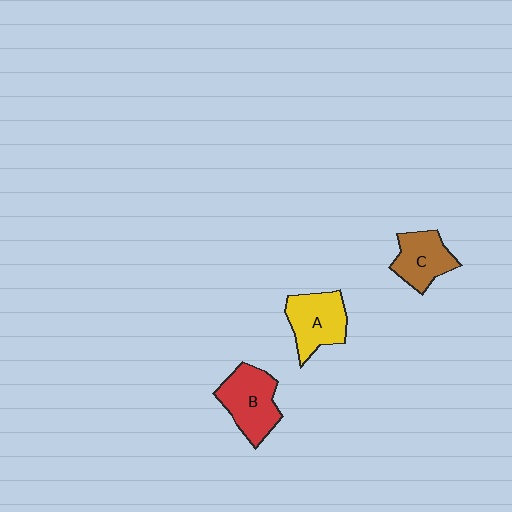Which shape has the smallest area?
Shape C (brown).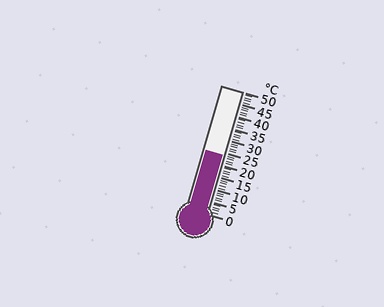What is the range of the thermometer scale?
The thermometer scale ranges from 0°C to 50°C.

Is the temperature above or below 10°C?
The temperature is above 10°C.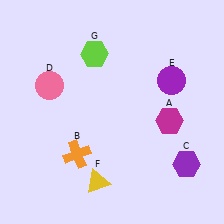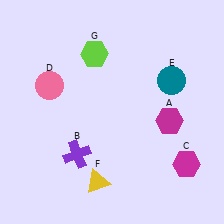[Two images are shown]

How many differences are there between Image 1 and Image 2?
There are 3 differences between the two images.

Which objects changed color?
B changed from orange to purple. C changed from purple to magenta. E changed from purple to teal.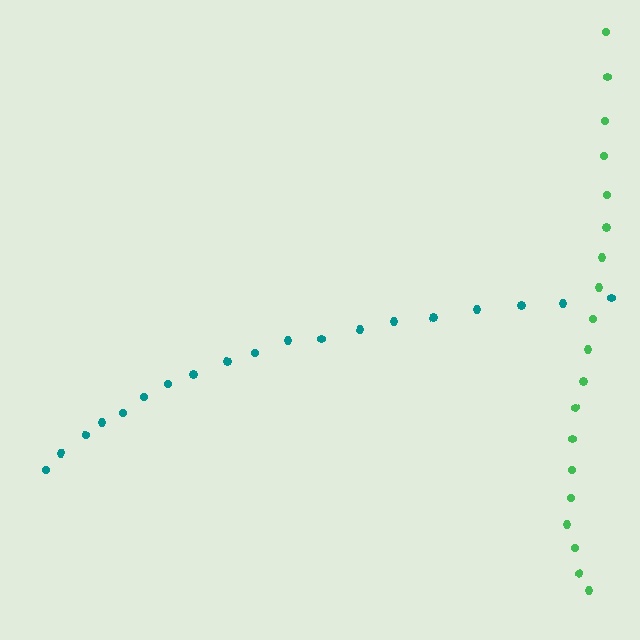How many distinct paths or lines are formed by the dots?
There are 2 distinct paths.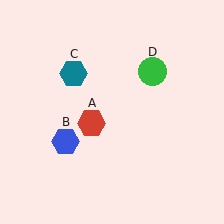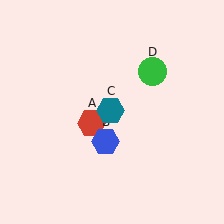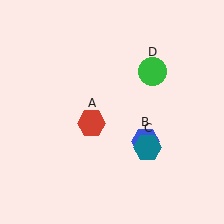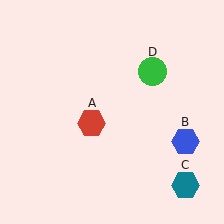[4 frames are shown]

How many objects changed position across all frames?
2 objects changed position: blue hexagon (object B), teal hexagon (object C).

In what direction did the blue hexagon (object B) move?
The blue hexagon (object B) moved right.